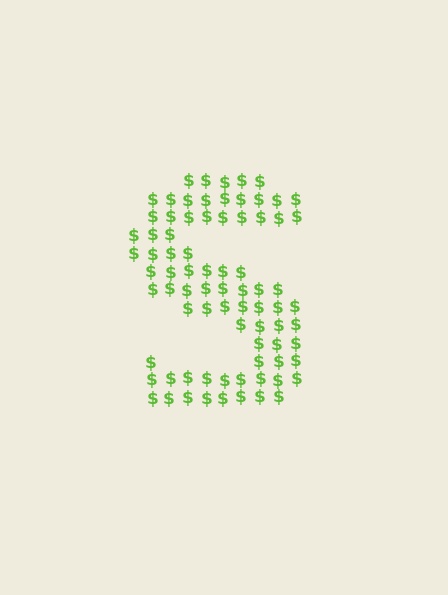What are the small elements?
The small elements are dollar signs.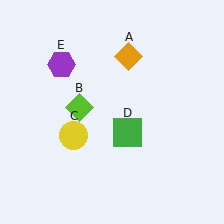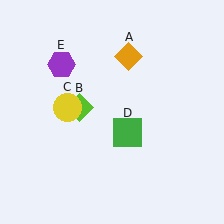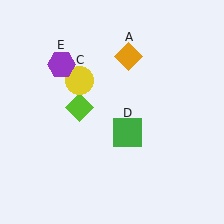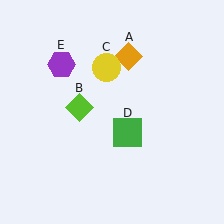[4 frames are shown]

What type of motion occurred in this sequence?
The yellow circle (object C) rotated clockwise around the center of the scene.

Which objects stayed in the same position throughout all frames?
Orange diamond (object A) and lime diamond (object B) and green square (object D) and purple hexagon (object E) remained stationary.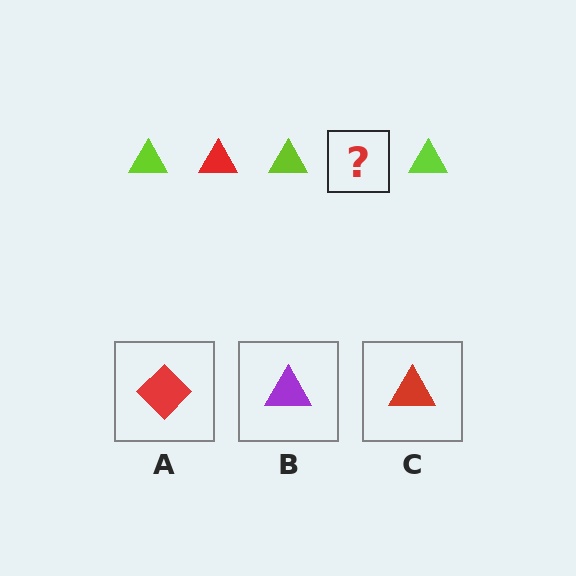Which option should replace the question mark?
Option C.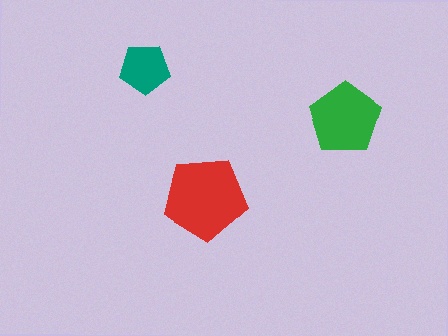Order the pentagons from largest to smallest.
the red one, the green one, the teal one.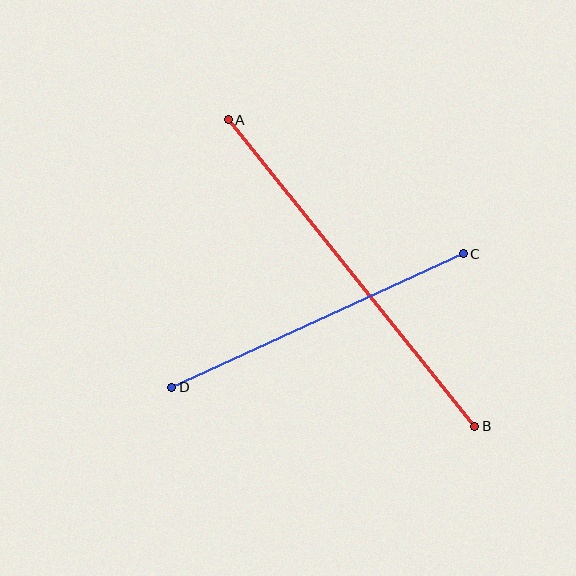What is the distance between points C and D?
The distance is approximately 320 pixels.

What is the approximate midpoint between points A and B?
The midpoint is at approximately (351, 273) pixels.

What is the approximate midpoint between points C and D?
The midpoint is at approximately (317, 321) pixels.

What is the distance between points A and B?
The distance is approximately 394 pixels.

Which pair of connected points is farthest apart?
Points A and B are farthest apart.